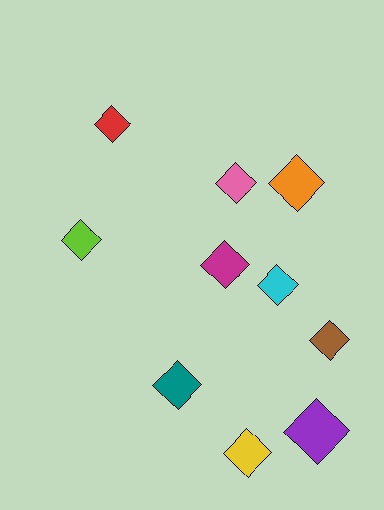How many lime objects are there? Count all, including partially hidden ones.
There is 1 lime object.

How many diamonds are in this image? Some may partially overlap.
There are 10 diamonds.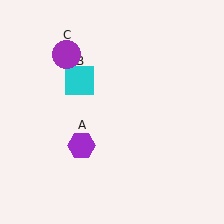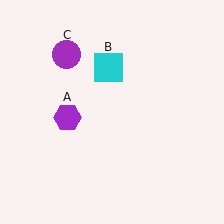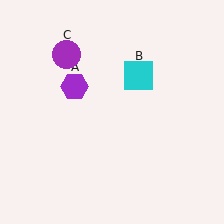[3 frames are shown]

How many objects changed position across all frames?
2 objects changed position: purple hexagon (object A), cyan square (object B).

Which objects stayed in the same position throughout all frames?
Purple circle (object C) remained stationary.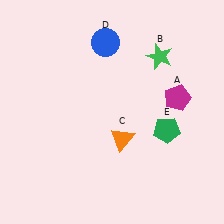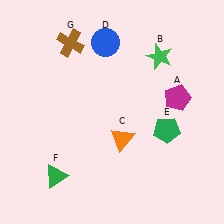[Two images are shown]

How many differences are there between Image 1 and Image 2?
There are 2 differences between the two images.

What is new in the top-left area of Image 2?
A brown cross (G) was added in the top-left area of Image 2.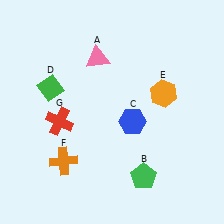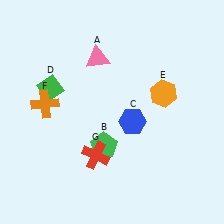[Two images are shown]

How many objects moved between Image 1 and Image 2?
3 objects moved between the two images.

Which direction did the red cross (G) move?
The red cross (G) moved right.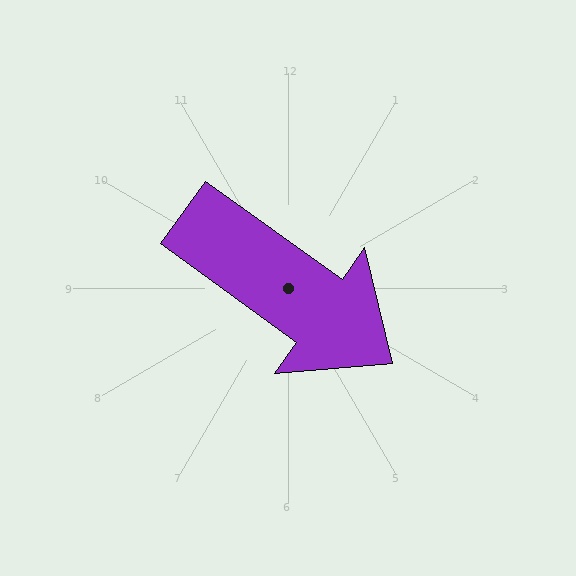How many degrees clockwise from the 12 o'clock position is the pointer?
Approximately 126 degrees.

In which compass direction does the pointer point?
Southeast.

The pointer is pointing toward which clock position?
Roughly 4 o'clock.